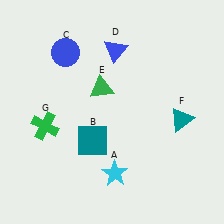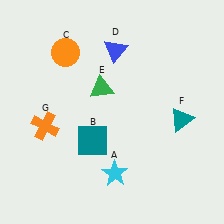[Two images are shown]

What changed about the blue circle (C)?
In Image 1, C is blue. In Image 2, it changed to orange.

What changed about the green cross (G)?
In Image 1, G is green. In Image 2, it changed to orange.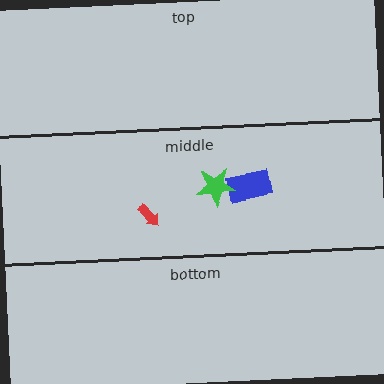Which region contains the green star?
The middle region.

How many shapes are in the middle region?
3.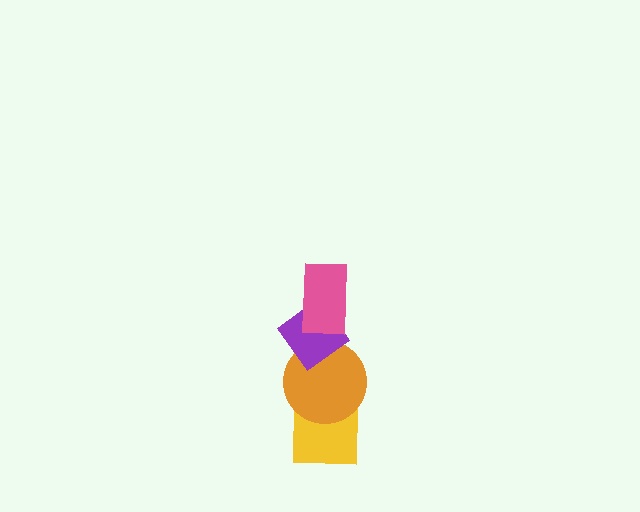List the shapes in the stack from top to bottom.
From top to bottom: the pink rectangle, the purple diamond, the orange circle, the yellow square.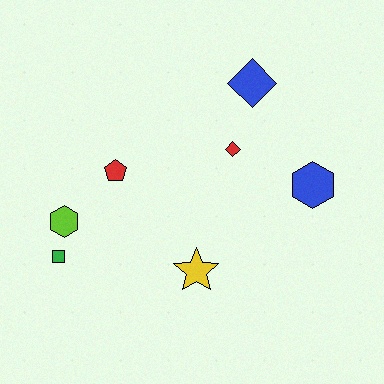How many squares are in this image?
There is 1 square.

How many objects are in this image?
There are 7 objects.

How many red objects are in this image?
There are 2 red objects.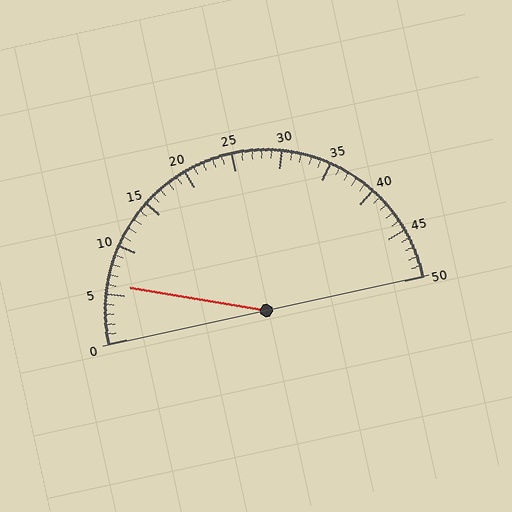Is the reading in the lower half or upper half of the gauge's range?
The reading is in the lower half of the range (0 to 50).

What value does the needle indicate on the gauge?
The needle indicates approximately 6.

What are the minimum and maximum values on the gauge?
The gauge ranges from 0 to 50.